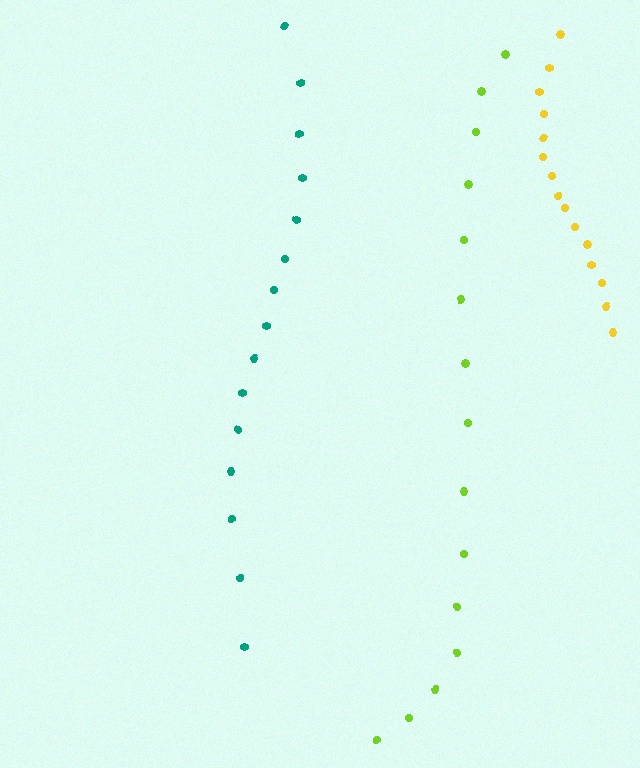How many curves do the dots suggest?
There are 3 distinct paths.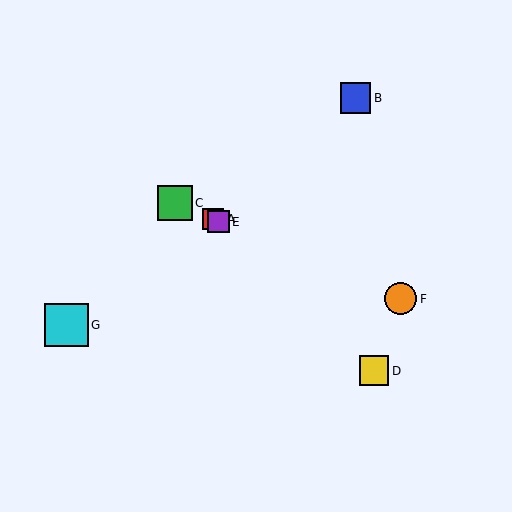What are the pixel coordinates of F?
Object F is at (401, 299).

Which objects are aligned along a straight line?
Objects A, C, E, F are aligned along a straight line.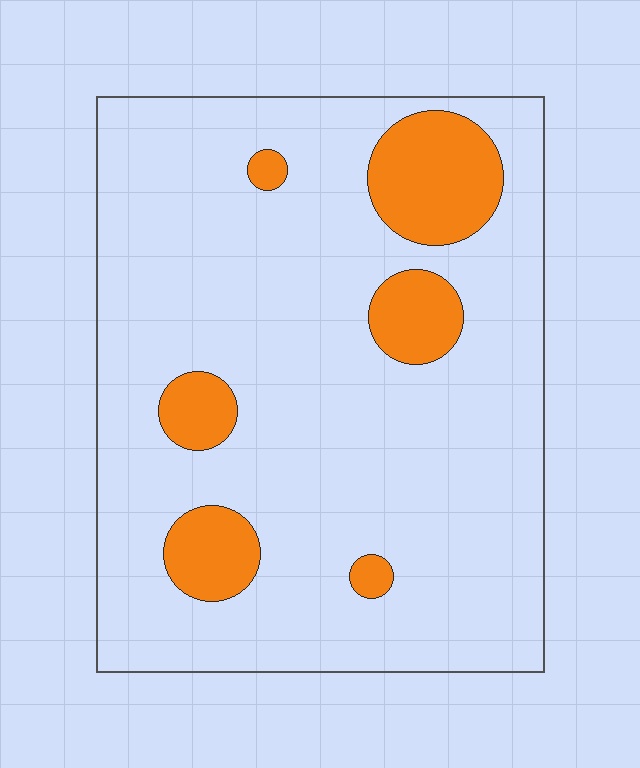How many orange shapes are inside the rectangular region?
6.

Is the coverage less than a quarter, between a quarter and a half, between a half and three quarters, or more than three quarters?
Less than a quarter.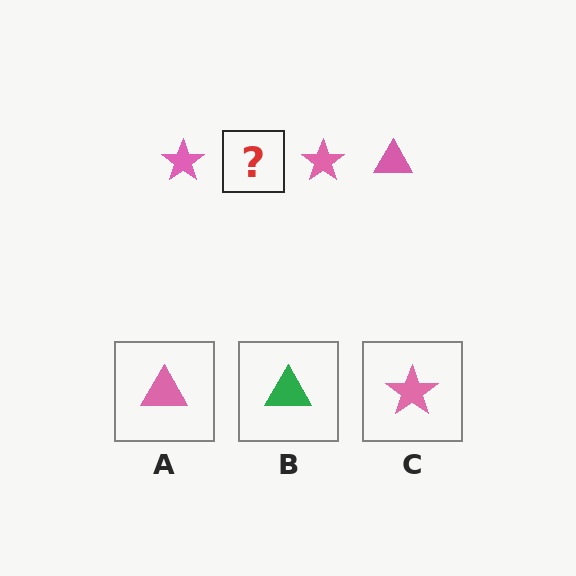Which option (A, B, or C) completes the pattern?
A.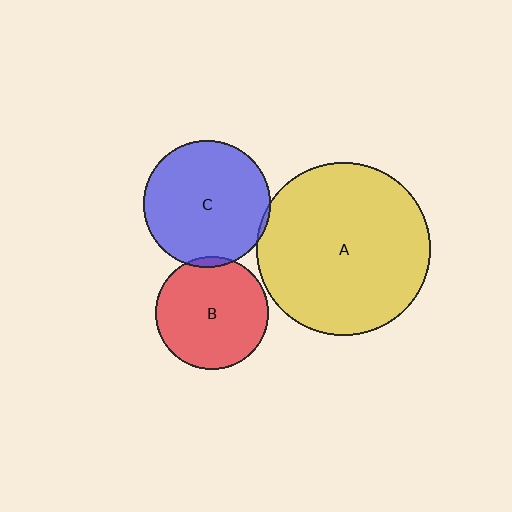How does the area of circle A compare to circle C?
Approximately 1.9 times.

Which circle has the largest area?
Circle A (yellow).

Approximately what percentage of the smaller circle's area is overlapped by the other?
Approximately 5%.